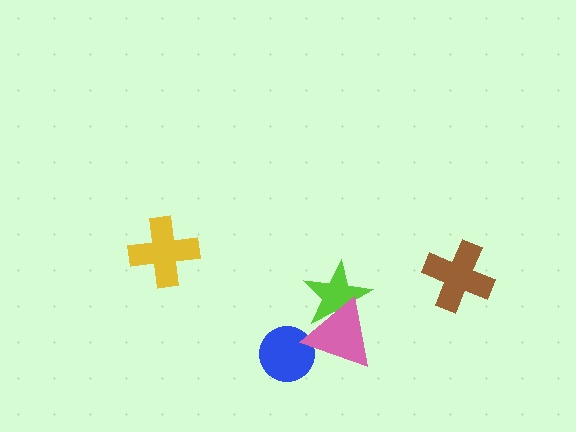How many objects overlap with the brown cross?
0 objects overlap with the brown cross.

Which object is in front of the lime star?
The pink triangle is in front of the lime star.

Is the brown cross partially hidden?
No, no other shape covers it.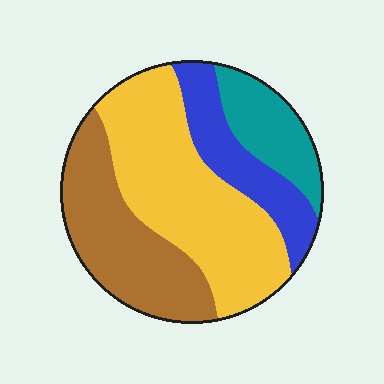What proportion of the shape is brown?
Brown takes up between a sixth and a third of the shape.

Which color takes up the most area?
Yellow, at roughly 40%.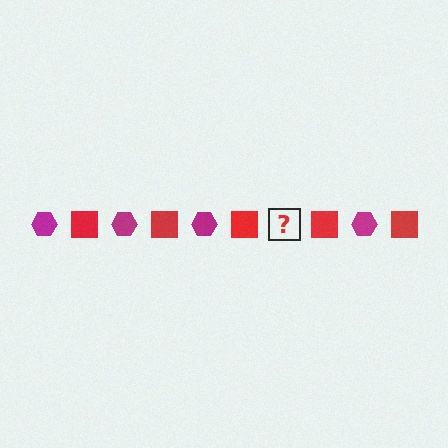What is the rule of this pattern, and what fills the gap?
The rule is that the pattern alternates between magenta hexagon and red square. The gap should be filled with a magenta hexagon.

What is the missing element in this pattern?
The missing element is a magenta hexagon.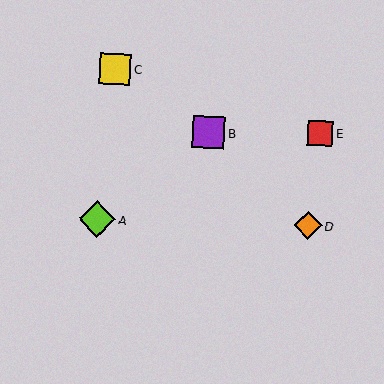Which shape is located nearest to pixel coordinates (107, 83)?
The yellow square (labeled C) at (115, 69) is nearest to that location.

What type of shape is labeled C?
Shape C is a yellow square.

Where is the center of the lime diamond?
The center of the lime diamond is at (97, 219).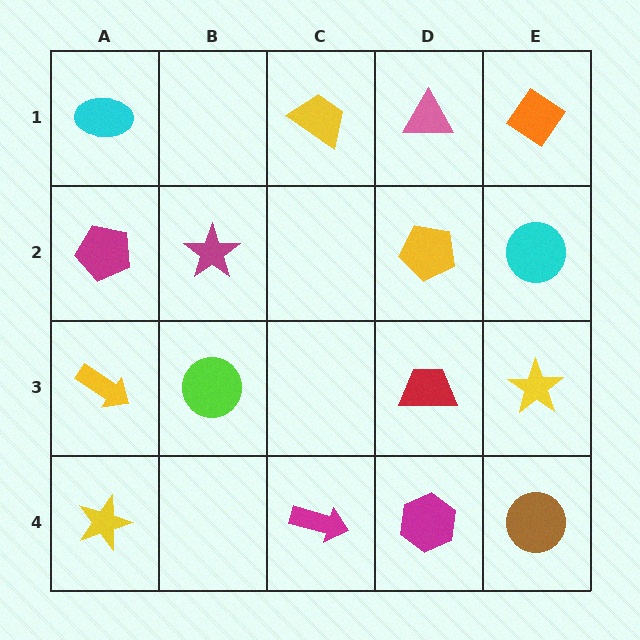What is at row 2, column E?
A cyan circle.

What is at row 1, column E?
An orange diamond.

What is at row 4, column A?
A yellow star.